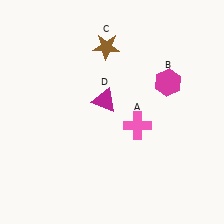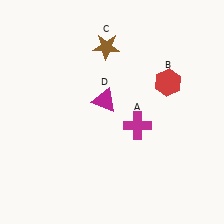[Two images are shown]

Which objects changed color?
A changed from pink to magenta. B changed from magenta to red.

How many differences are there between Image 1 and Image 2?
There are 2 differences between the two images.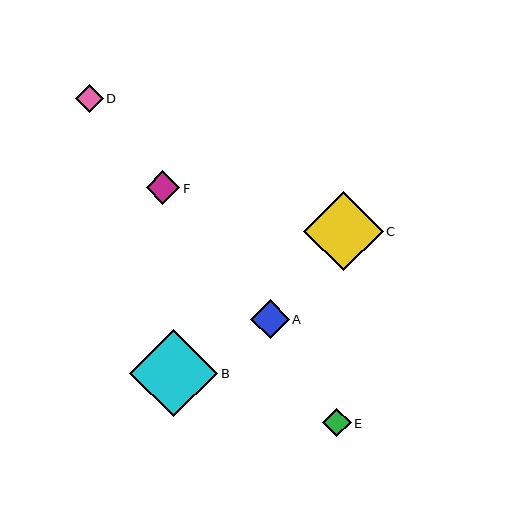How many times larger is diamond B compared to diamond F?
Diamond B is approximately 2.6 times the size of diamond F.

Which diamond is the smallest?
Diamond D is the smallest with a size of approximately 28 pixels.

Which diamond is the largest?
Diamond B is the largest with a size of approximately 88 pixels.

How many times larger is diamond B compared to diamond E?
Diamond B is approximately 3.1 times the size of diamond E.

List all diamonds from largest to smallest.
From largest to smallest: B, C, A, F, E, D.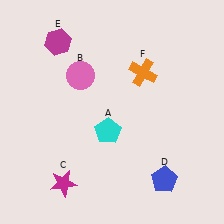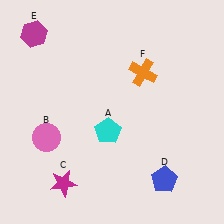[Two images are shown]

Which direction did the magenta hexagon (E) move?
The magenta hexagon (E) moved left.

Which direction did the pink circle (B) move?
The pink circle (B) moved down.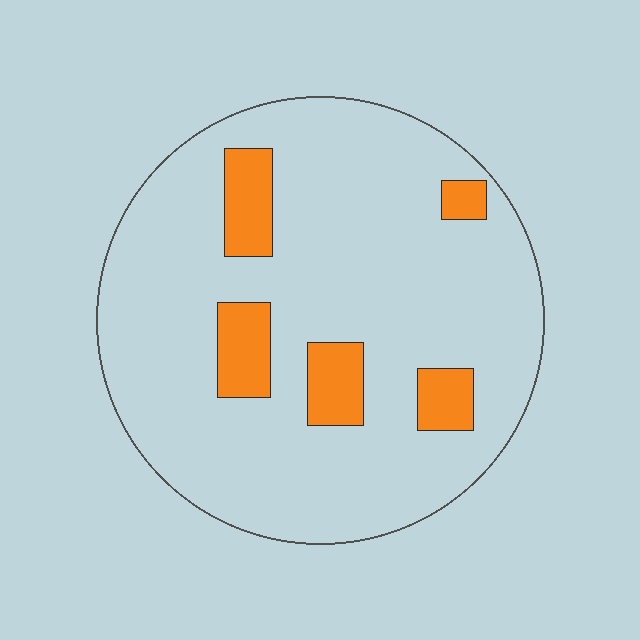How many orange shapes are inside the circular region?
5.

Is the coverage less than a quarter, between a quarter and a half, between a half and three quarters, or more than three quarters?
Less than a quarter.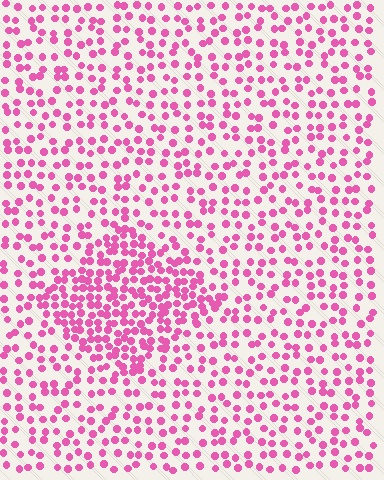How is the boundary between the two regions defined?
The boundary is defined by a change in element density (approximately 2.0x ratio). All elements are the same color, size, and shape.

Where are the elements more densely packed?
The elements are more densely packed inside the diamond boundary.